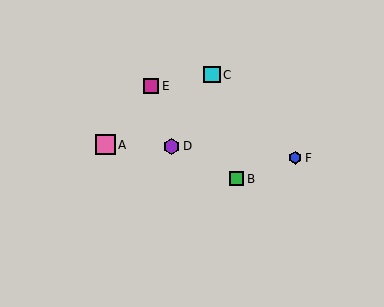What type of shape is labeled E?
Shape E is a magenta square.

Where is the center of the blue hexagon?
The center of the blue hexagon is at (295, 158).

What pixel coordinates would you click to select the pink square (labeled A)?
Click at (105, 145) to select the pink square A.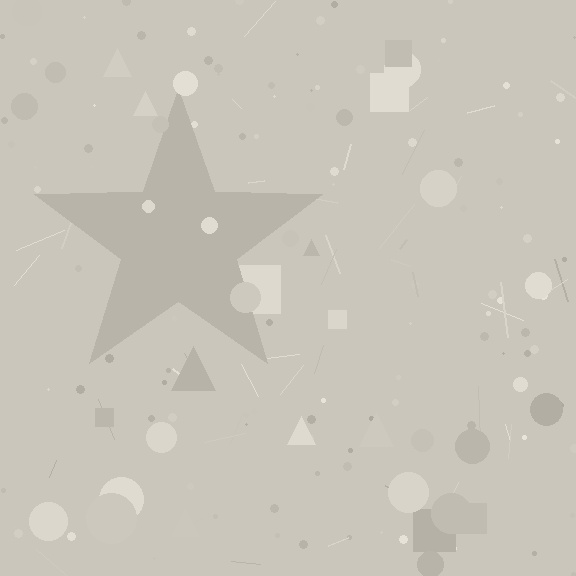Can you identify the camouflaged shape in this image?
The camouflaged shape is a star.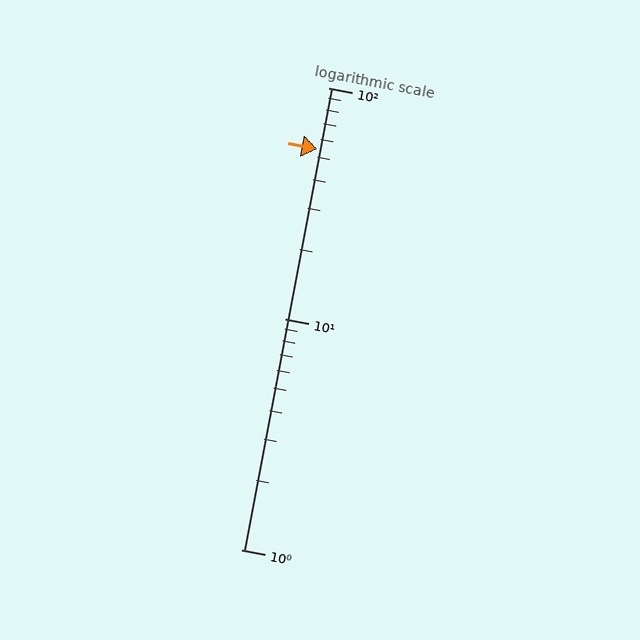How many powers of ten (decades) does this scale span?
The scale spans 2 decades, from 1 to 100.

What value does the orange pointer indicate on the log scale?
The pointer indicates approximately 54.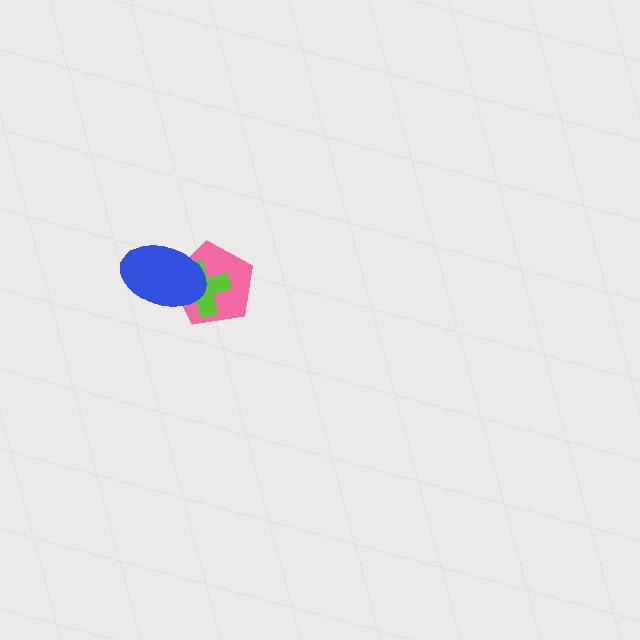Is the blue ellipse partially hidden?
No, no other shape covers it.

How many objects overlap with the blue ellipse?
2 objects overlap with the blue ellipse.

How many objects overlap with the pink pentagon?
2 objects overlap with the pink pentagon.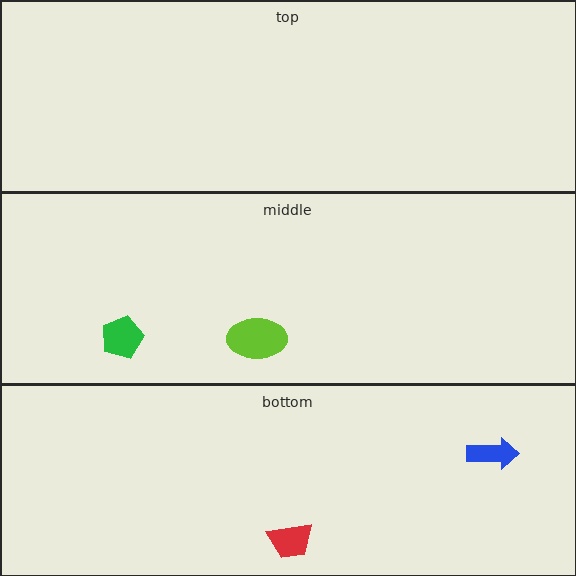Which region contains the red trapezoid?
The bottom region.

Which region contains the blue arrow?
The bottom region.